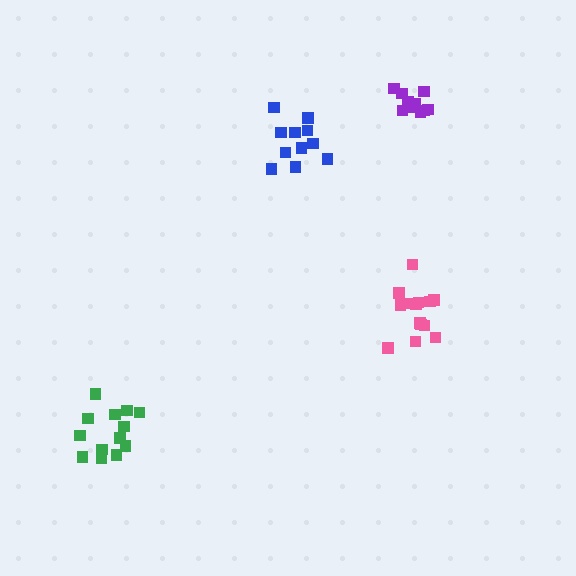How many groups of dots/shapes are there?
There are 4 groups.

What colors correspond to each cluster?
The clusters are colored: pink, purple, blue, green.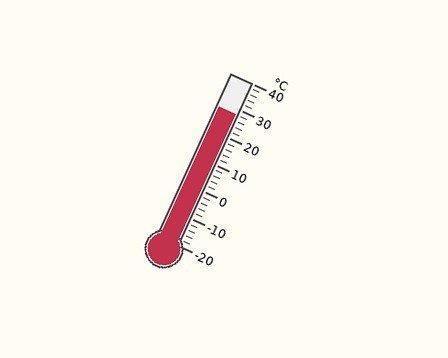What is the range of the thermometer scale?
The thermometer scale ranges from -20°C to 40°C.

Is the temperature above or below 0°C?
The temperature is above 0°C.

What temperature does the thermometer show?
The thermometer shows approximately 28°C.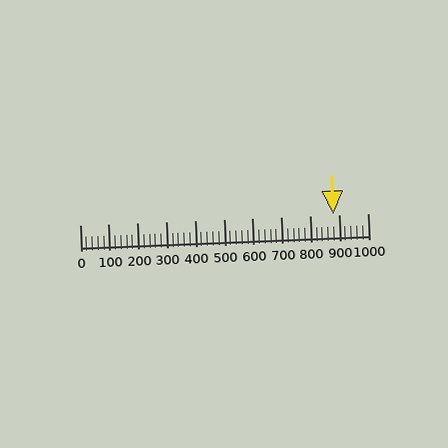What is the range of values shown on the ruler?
The ruler shows values from 0 to 1000.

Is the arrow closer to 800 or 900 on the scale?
The arrow is closer to 900.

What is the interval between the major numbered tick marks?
The major tick marks are spaced 100 units apart.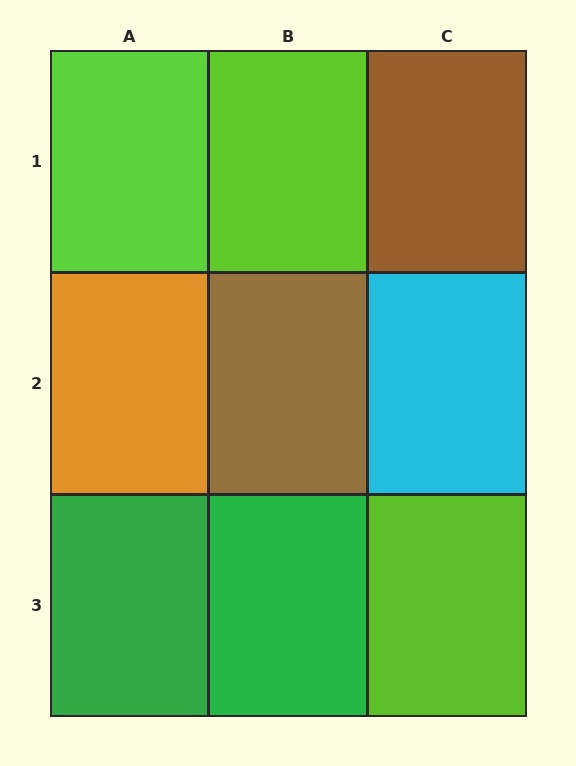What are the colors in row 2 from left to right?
Orange, brown, cyan.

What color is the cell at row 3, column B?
Green.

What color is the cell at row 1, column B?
Lime.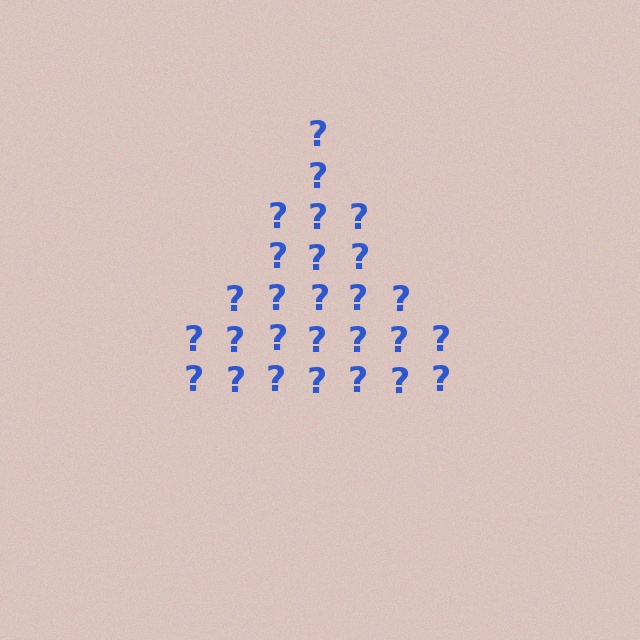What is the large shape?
The large shape is a triangle.